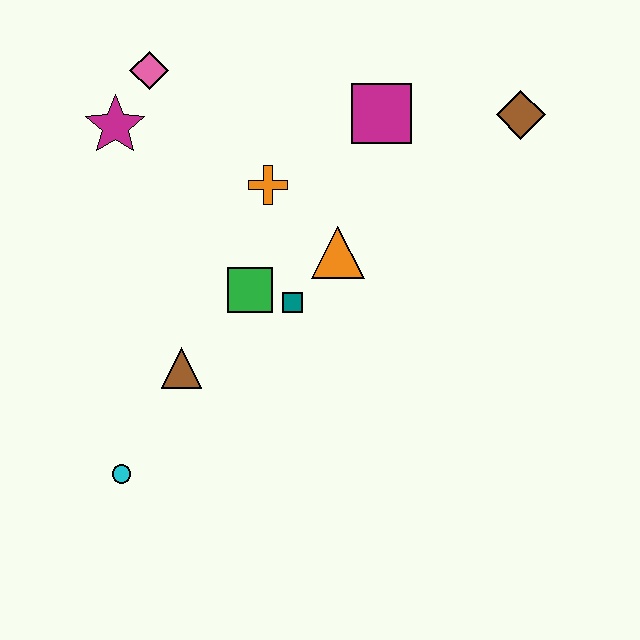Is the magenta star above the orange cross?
Yes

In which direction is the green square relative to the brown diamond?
The green square is to the left of the brown diamond.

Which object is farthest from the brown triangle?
The brown diamond is farthest from the brown triangle.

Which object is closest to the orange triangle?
The teal square is closest to the orange triangle.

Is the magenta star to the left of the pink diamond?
Yes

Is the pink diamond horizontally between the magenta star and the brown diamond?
Yes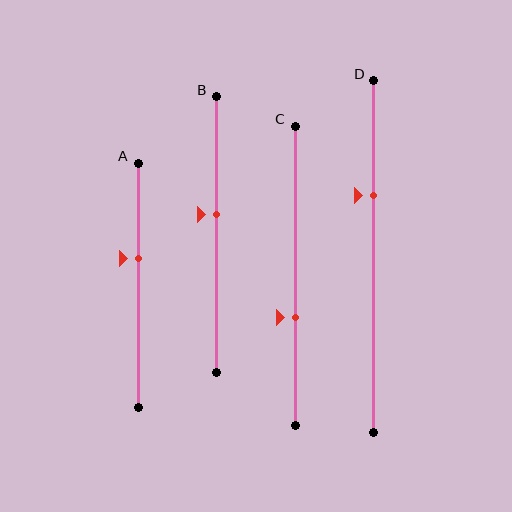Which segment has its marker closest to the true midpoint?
Segment B has its marker closest to the true midpoint.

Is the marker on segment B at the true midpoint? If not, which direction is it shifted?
No, the marker on segment B is shifted upward by about 7% of the segment length.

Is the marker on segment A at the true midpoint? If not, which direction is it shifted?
No, the marker on segment A is shifted upward by about 11% of the segment length.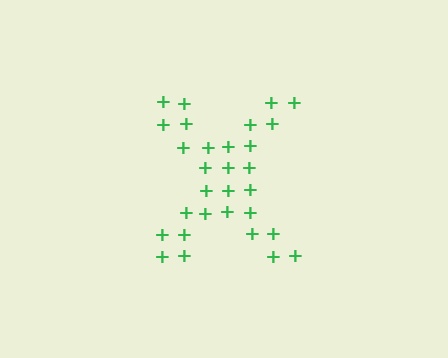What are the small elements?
The small elements are plus signs.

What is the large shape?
The large shape is the letter X.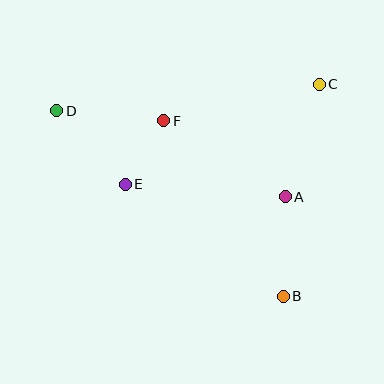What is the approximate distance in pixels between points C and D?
The distance between C and D is approximately 264 pixels.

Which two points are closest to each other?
Points E and F are closest to each other.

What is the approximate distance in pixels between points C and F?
The distance between C and F is approximately 160 pixels.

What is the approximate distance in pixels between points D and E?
The distance between D and E is approximately 100 pixels.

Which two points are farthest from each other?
Points B and D are farthest from each other.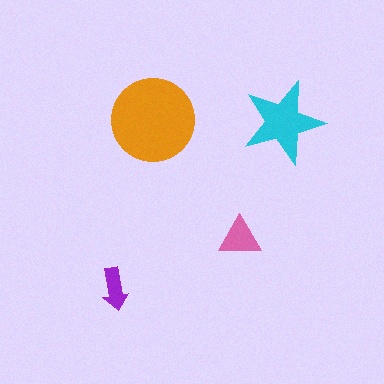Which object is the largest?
The orange circle.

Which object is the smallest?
The purple arrow.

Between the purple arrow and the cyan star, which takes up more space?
The cyan star.